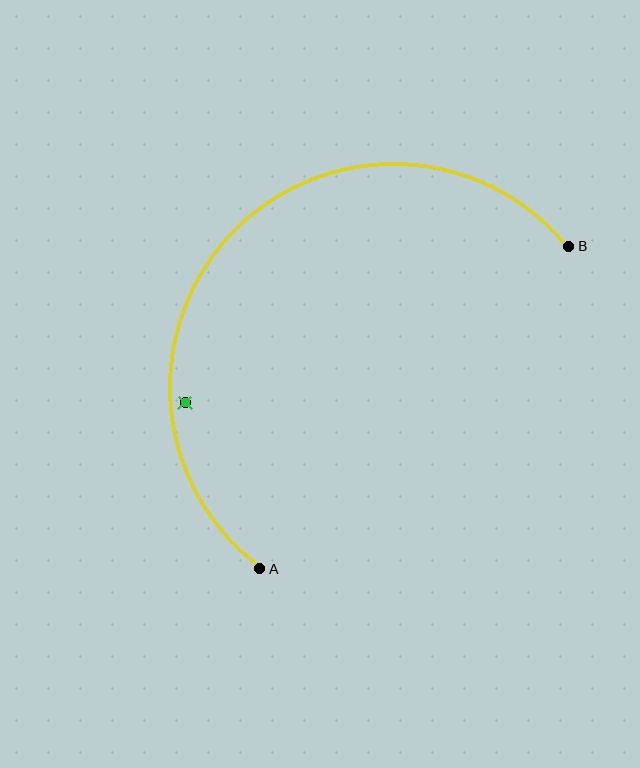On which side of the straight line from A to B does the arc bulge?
The arc bulges above and to the left of the straight line connecting A and B.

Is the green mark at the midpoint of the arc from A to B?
No — the green mark does not lie on the arc at all. It sits slightly inside the curve.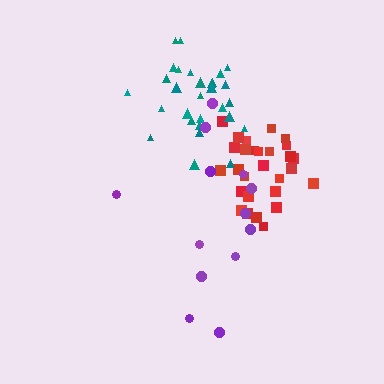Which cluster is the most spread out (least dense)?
Purple.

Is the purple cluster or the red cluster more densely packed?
Red.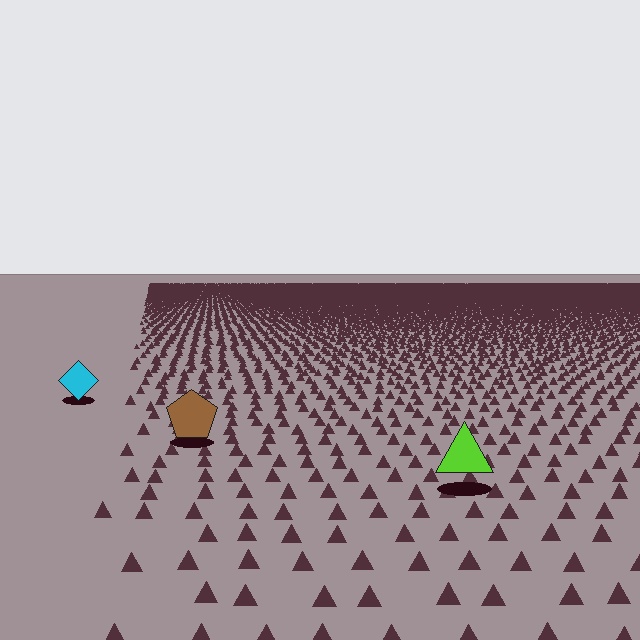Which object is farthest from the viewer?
The cyan diamond is farthest from the viewer. It appears smaller and the ground texture around it is denser.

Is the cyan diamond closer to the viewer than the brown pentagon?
No. The brown pentagon is closer — you can tell from the texture gradient: the ground texture is coarser near it.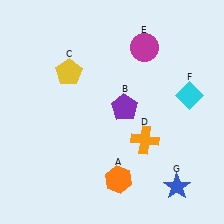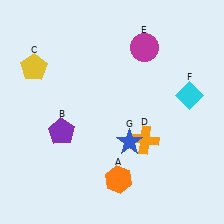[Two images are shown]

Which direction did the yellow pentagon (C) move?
The yellow pentagon (C) moved left.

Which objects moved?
The objects that moved are: the purple pentagon (B), the yellow pentagon (C), the blue star (G).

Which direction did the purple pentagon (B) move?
The purple pentagon (B) moved left.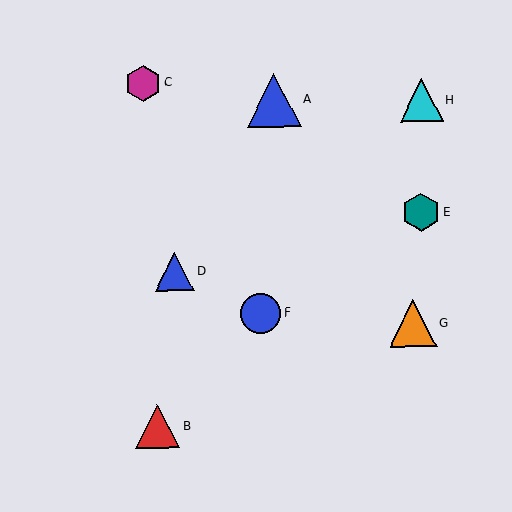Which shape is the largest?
The blue triangle (labeled A) is the largest.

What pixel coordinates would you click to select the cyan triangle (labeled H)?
Click at (421, 100) to select the cyan triangle H.